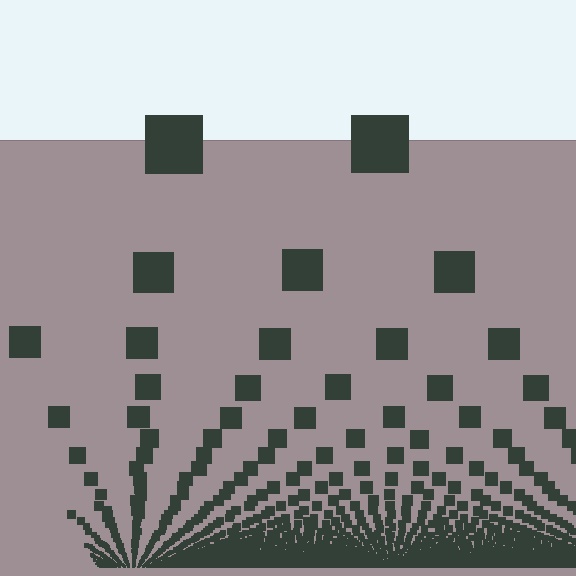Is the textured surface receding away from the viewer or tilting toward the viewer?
The surface appears to tilt toward the viewer. Texture elements get larger and sparser toward the top.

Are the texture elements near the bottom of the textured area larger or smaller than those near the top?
Smaller. The gradient is inverted — elements near the bottom are smaller and denser.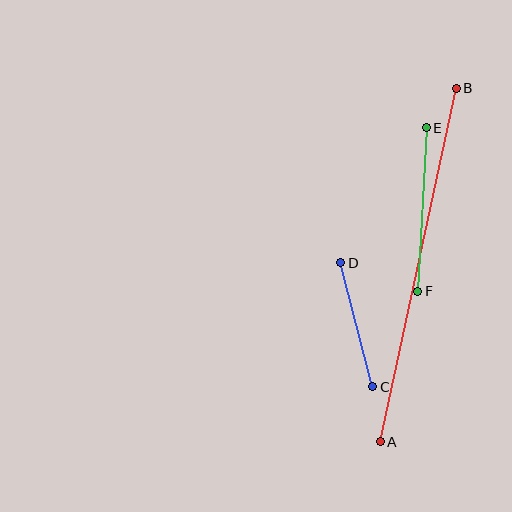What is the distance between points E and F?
The distance is approximately 164 pixels.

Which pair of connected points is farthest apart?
Points A and B are farthest apart.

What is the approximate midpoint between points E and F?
The midpoint is at approximately (422, 210) pixels.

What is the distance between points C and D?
The distance is approximately 128 pixels.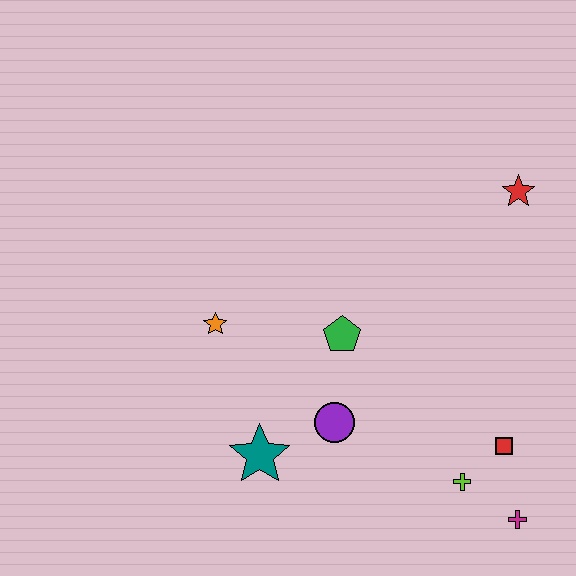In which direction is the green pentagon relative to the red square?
The green pentagon is to the left of the red square.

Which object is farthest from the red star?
The teal star is farthest from the red star.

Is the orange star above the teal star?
Yes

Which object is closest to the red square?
The lime cross is closest to the red square.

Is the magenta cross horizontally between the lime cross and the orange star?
No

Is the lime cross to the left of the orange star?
No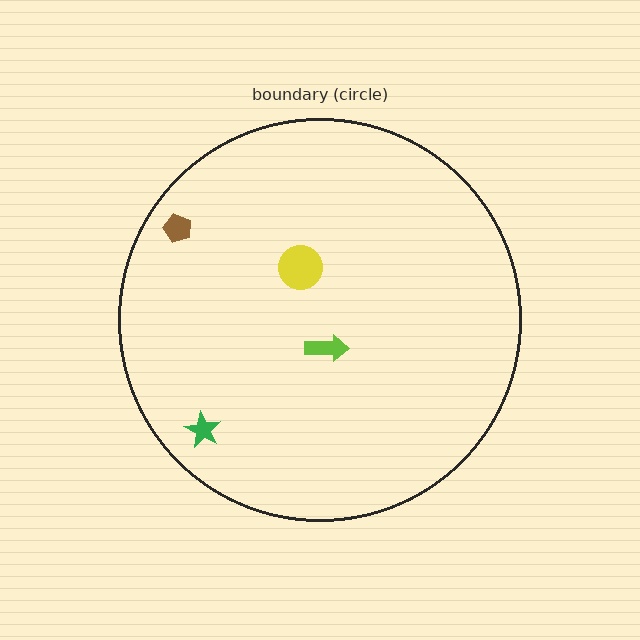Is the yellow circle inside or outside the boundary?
Inside.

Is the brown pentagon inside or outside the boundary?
Inside.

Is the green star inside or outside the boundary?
Inside.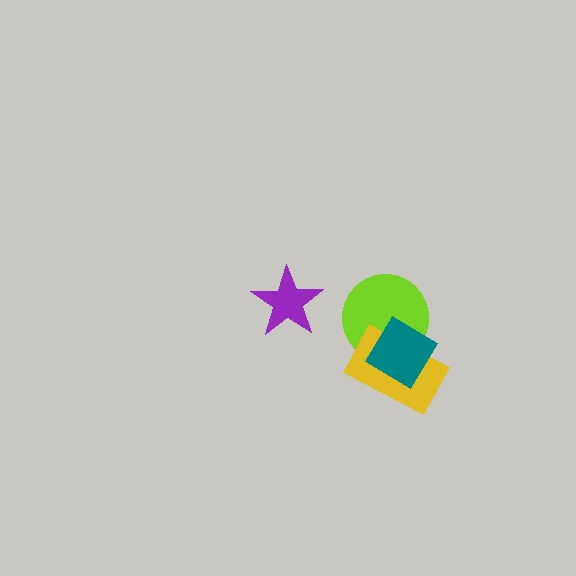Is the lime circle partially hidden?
Yes, it is partially covered by another shape.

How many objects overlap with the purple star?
0 objects overlap with the purple star.